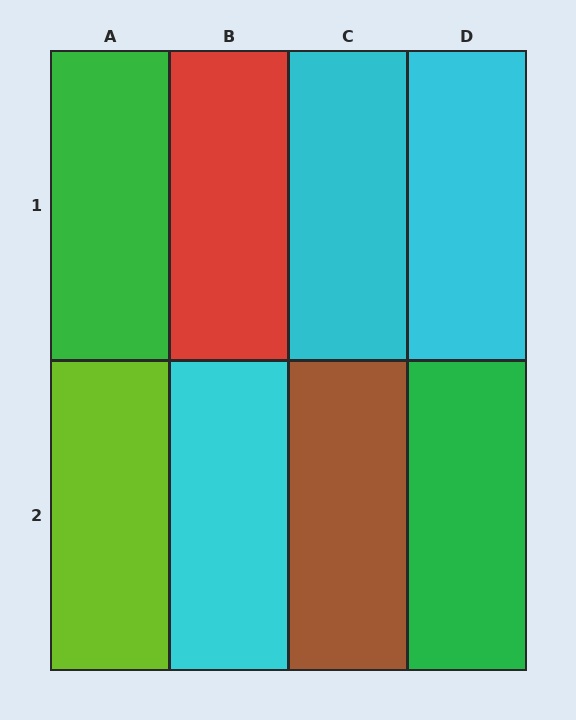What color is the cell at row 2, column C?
Brown.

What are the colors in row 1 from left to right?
Green, red, cyan, cyan.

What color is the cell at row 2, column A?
Lime.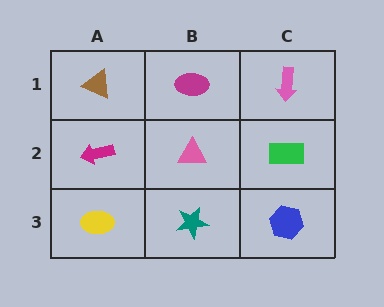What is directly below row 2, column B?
A teal star.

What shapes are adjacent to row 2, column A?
A brown triangle (row 1, column A), a yellow ellipse (row 3, column A), a pink triangle (row 2, column B).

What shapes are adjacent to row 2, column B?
A magenta ellipse (row 1, column B), a teal star (row 3, column B), a magenta arrow (row 2, column A), a green rectangle (row 2, column C).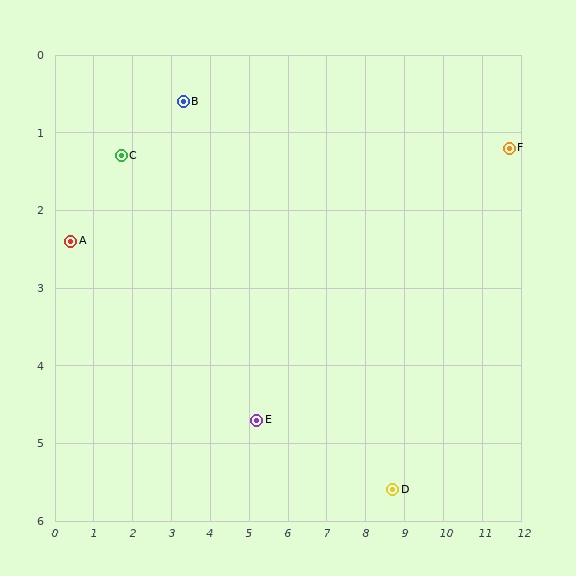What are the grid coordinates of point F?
Point F is at approximately (11.7, 1.2).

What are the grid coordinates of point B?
Point B is at approximately (3.3, 0.6).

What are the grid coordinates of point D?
Point D is at approximately (8.7, 5.6).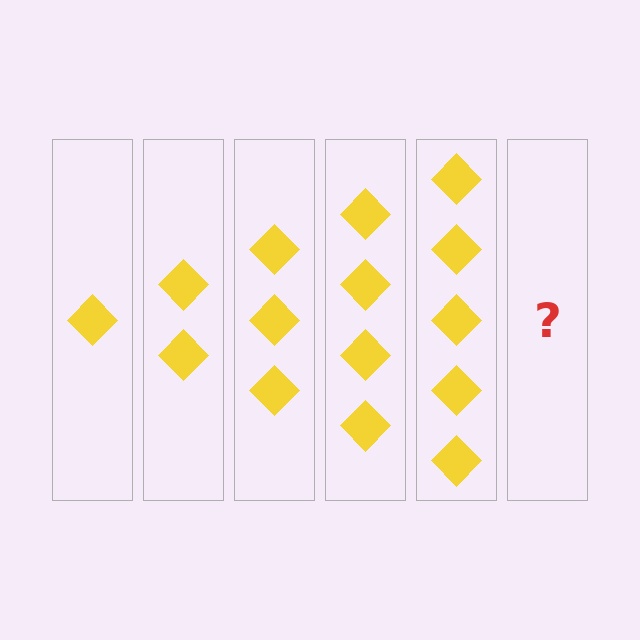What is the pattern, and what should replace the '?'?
The pattern is that each step adds one more diamond. The '?' should be 6 diamonds.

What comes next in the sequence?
The next element should be 6 diamonds.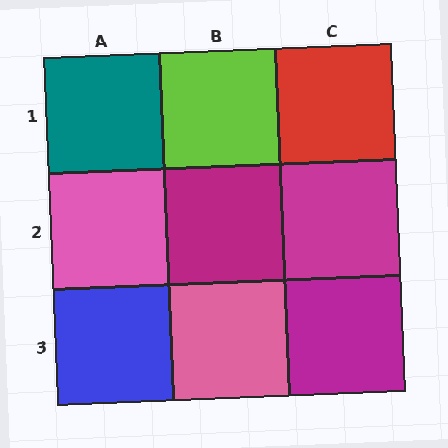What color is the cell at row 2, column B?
Magenta.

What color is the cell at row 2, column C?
Magenta.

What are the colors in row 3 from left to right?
Blue, pink, magenta.